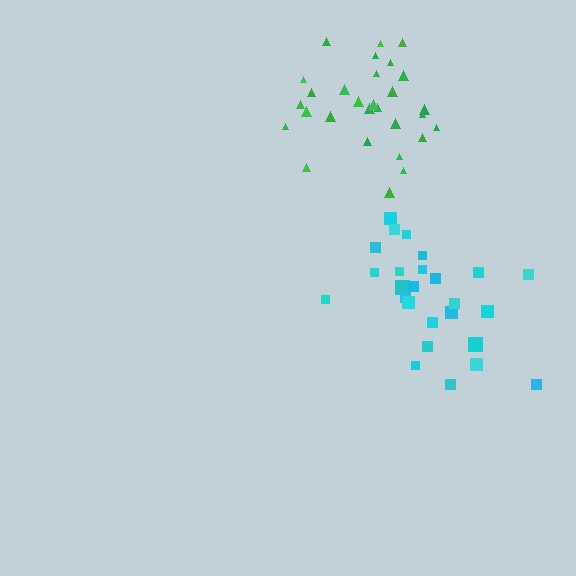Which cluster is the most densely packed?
Green.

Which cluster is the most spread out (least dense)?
Cyan.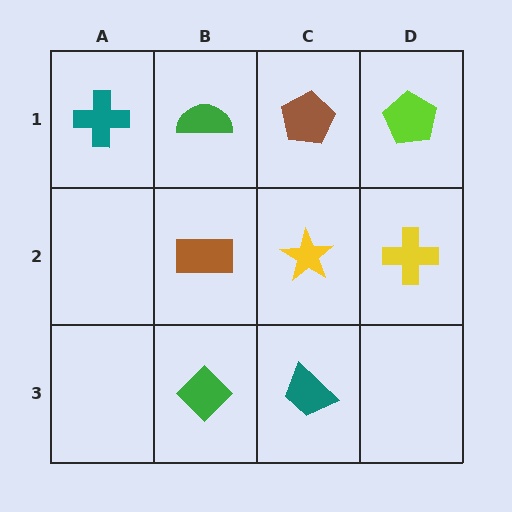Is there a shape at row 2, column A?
No, that cell is empty.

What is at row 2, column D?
A yellow cross.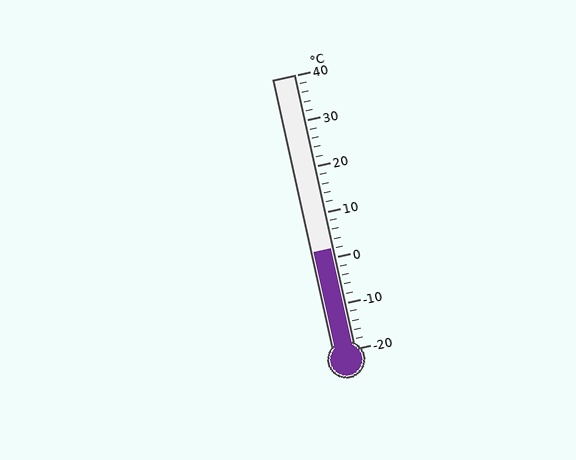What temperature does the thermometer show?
The thermometer shows approximately 2°C.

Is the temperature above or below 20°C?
The temperature is below 20°C.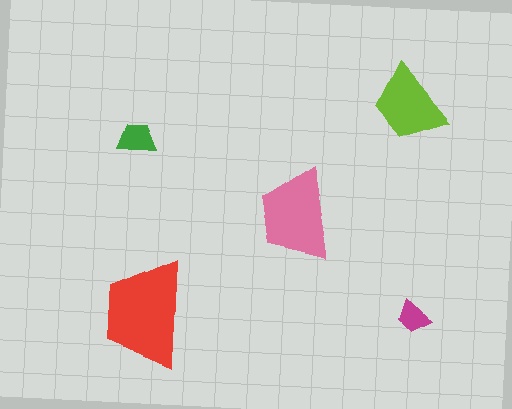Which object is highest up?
The lime trapezoid is topmost.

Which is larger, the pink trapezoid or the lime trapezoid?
The pink one.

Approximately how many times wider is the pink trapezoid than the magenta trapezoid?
About 2.5 times wider.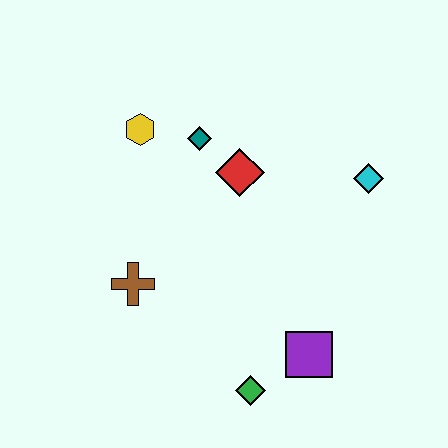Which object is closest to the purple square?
The green diamond is closest to the purple square.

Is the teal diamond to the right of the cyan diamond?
No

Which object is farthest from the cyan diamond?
The brown cross is farthest from the cyan diamond.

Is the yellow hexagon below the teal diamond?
No